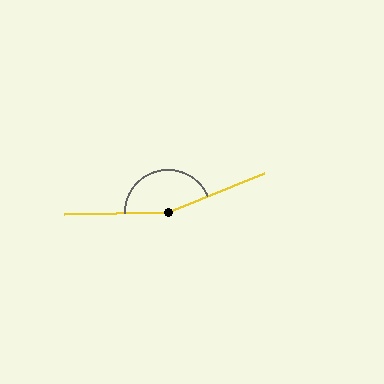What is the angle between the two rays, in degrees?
Approximately 159 degrees.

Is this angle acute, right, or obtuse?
It is obtuse.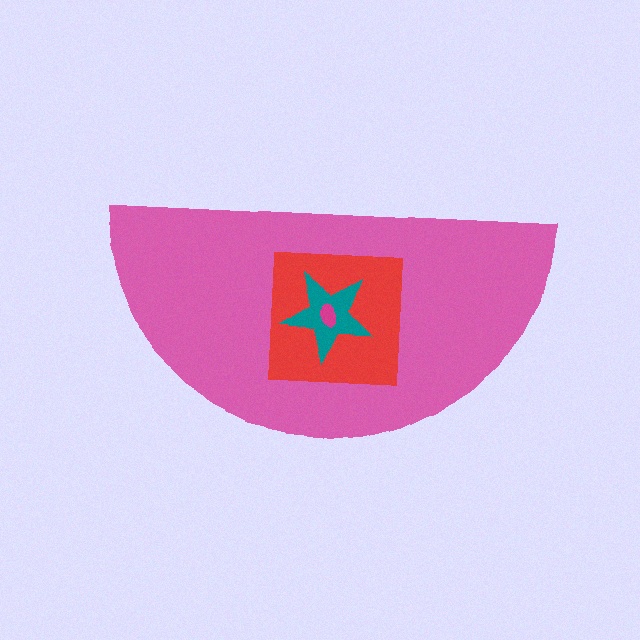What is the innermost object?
The magenta ellipse.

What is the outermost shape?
The pink semicircle.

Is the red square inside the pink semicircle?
Yes.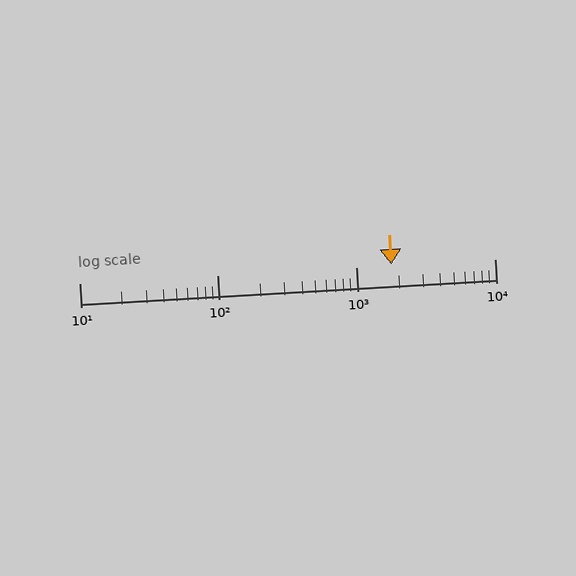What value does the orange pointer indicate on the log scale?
The pointer indicates approximately 1800.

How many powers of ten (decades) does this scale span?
The scale spans 3 decades, from 10 to 10000.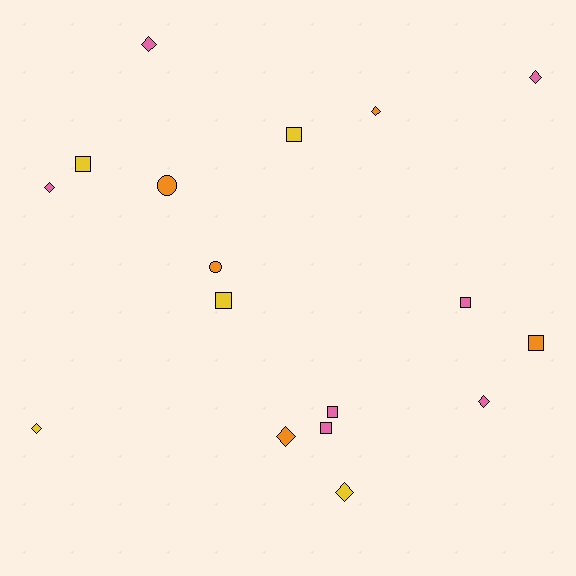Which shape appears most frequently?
Diamond, with 8 objects.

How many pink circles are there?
There are no pink circles.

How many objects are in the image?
There are 17 objects.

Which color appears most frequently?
Pink, with 7 objects.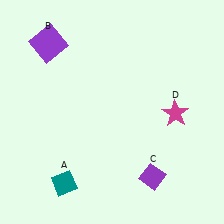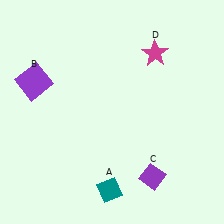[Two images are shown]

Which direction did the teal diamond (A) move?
The teal diamond (A) moved right.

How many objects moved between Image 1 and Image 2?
3 objects moved between the two images.